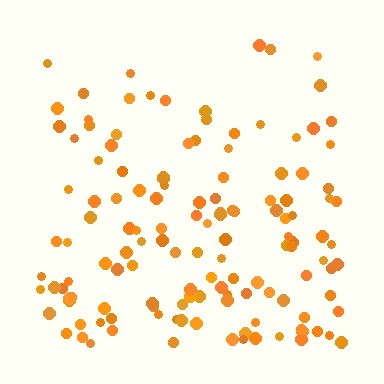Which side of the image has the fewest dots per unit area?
The top.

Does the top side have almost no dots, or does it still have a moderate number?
Still a moderate number, just noticeably fewer than the bottom.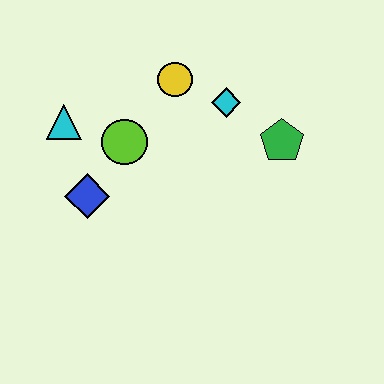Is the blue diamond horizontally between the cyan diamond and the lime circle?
No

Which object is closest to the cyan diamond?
The yellow circle is closest to the cyan diamond.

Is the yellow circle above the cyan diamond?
Yes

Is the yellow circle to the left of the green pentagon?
Yes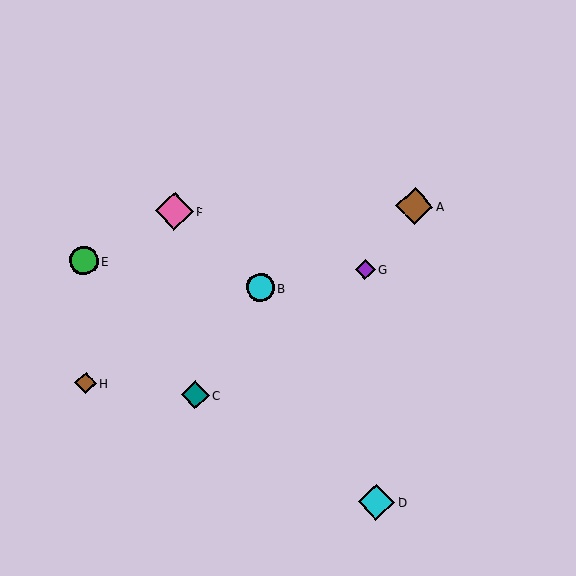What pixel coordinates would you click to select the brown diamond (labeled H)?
Click at (86, 383) to select the brown diamond H.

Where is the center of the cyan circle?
The center of the cyan circle is at (260, 288).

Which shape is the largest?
The pink diamond (labeled F) is the largest.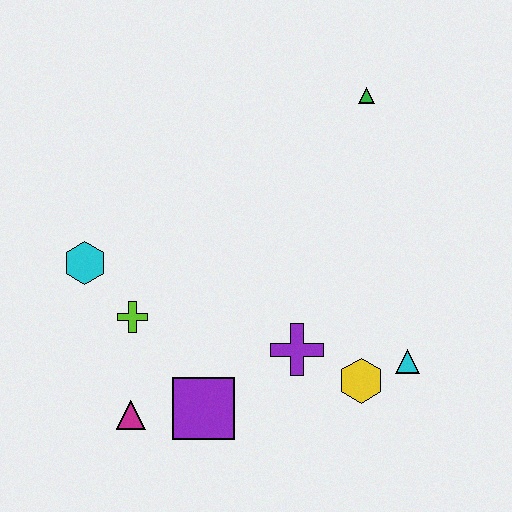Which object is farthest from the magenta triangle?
The green triangle is farthest from the magenta triangle.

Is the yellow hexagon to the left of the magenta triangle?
No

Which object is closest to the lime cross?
The cyan hexagon is closest to the lime cross.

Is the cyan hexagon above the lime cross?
Yes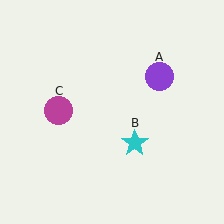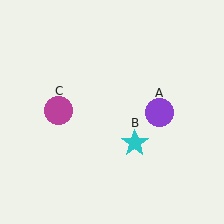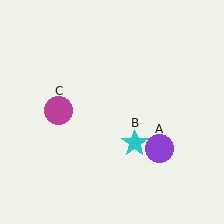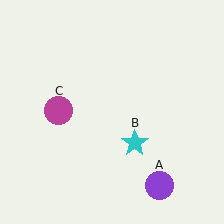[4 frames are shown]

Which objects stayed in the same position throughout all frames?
Cyan star (object B) and magenta circle (object C) remained stationary.